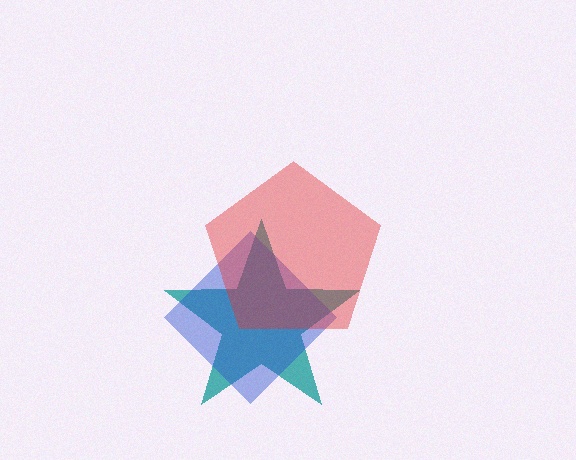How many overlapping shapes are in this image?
There are 3 overlapping shapes in the image.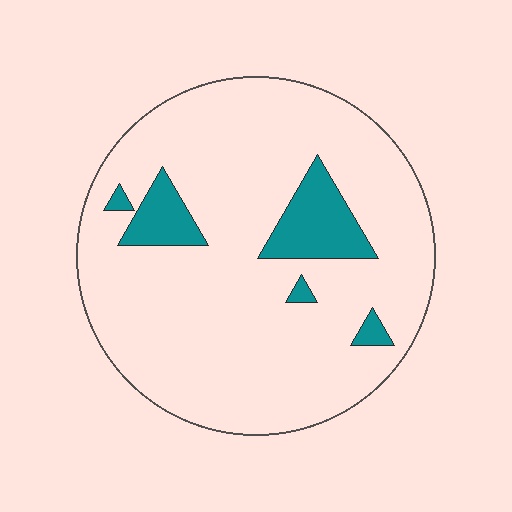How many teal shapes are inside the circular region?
5.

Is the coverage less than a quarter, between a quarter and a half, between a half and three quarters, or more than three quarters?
Less than a quarter.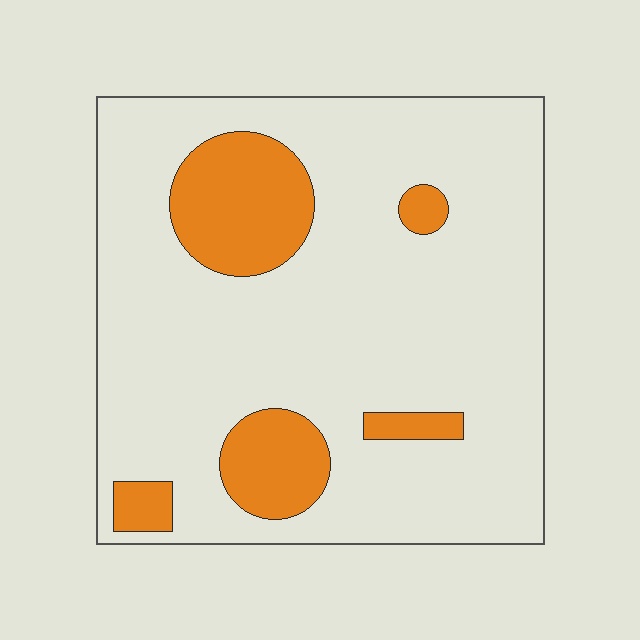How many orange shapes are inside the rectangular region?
5.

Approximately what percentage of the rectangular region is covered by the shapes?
Approximately 15%.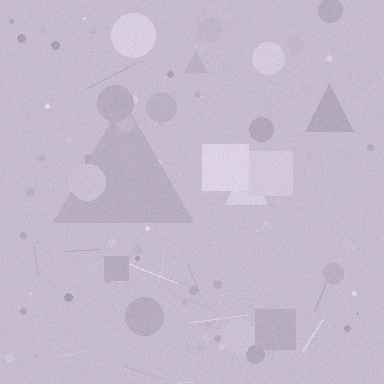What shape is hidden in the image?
A triangle is hidden in the image.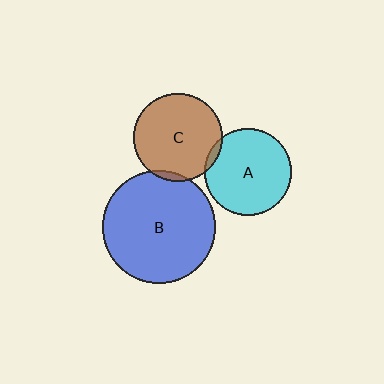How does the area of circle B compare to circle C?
Approximately 1.6 times.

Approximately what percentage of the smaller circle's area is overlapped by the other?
Approximately 5%.